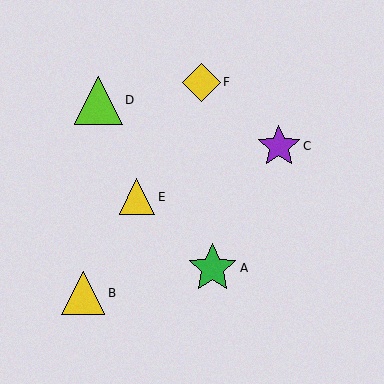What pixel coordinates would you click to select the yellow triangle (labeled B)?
Click at (83, 293) to select the yellow triangle B.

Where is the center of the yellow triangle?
The center of the yellow triangle is at (137, 197).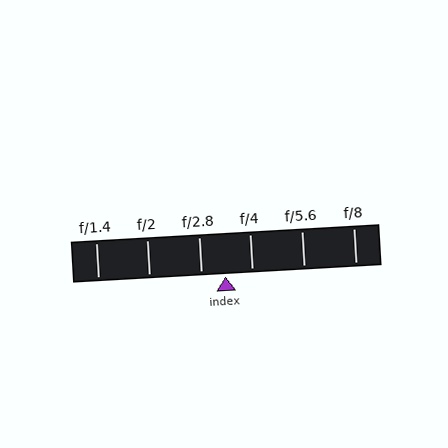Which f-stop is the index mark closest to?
The index mark is closest to f/2.8.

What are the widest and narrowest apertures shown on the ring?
The widest aperture shown is f/1.4 and the narrowest is f/8.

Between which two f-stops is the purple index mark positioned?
The index mark is between f/2.8 and f/4.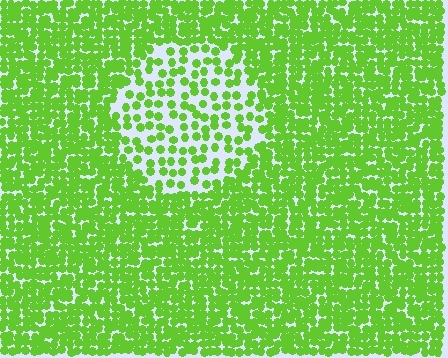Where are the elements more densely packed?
The elements are more densely packed outside the circle boundary.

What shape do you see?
I see a circle.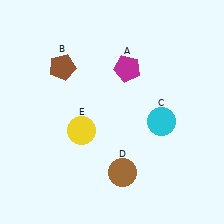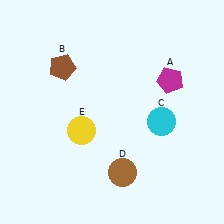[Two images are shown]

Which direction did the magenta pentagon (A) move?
The magenta pentagon (A) moved right.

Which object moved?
The magenta pentagon (A) moved right.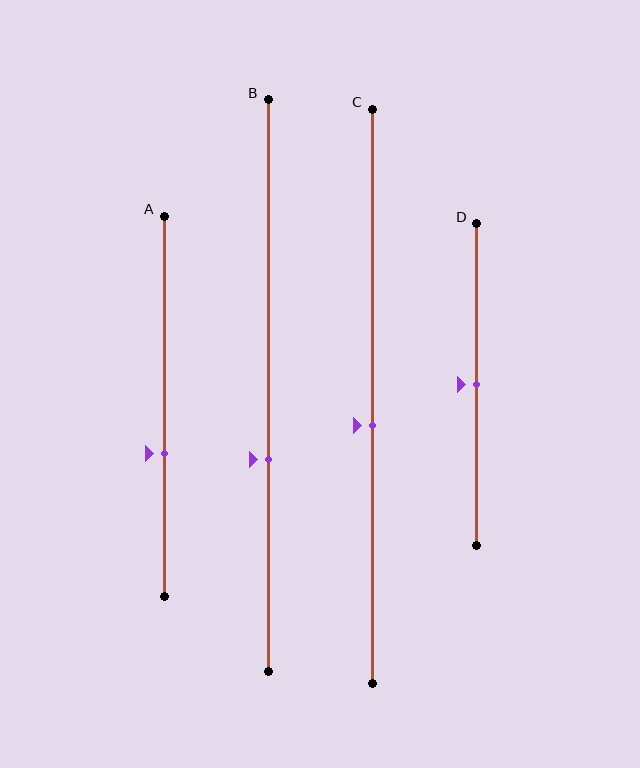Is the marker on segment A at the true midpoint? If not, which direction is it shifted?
No, the marker on segment A is shifted downward by about 12% of the segment length.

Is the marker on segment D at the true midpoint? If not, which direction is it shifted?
Yes, the marker on segment D is at the true midpoint.